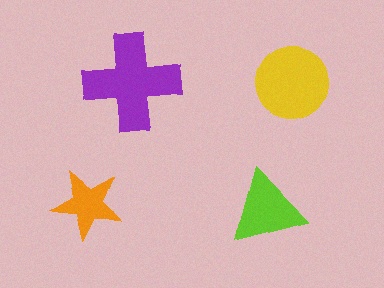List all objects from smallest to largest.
The orange star, the lime triangle, the yellow circle, the purple cross.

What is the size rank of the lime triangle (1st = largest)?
3rd.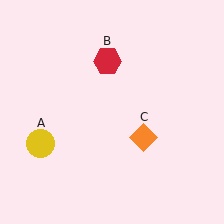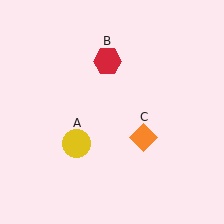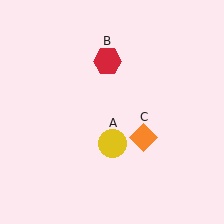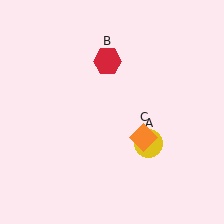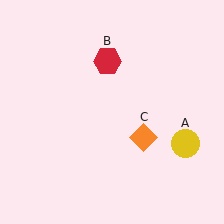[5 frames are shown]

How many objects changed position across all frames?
1 object changed position: yellow circle (object A).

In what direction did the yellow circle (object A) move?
The yellow circle (object A) moved right.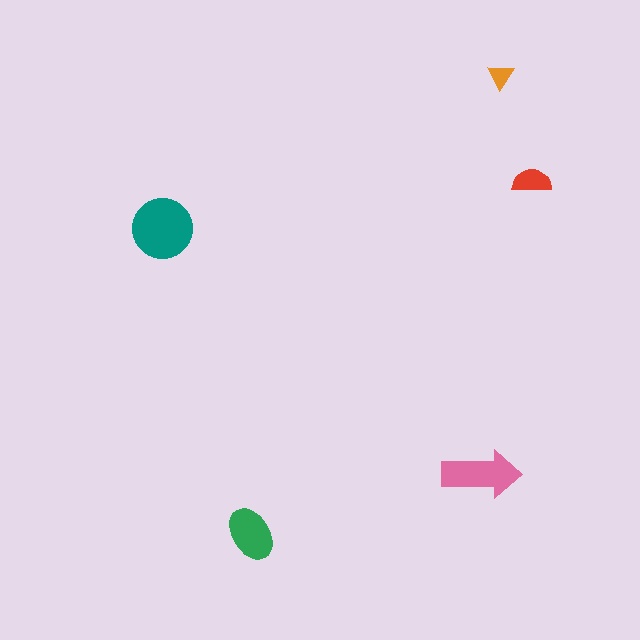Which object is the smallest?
The orange triangle.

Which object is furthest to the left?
The teal circle is leftmost.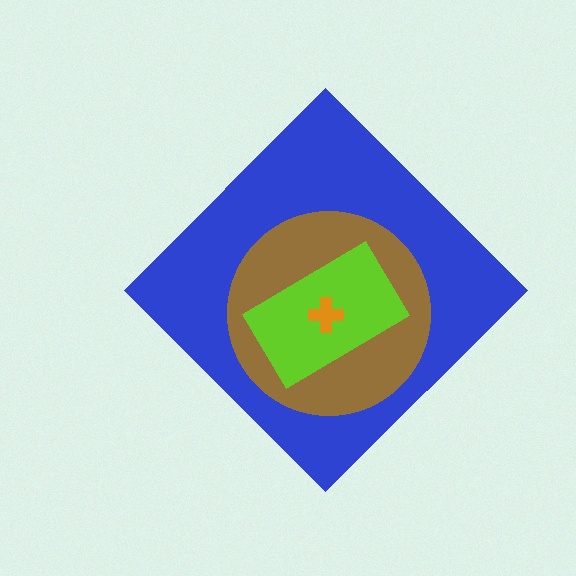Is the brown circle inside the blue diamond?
Yes.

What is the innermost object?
The orange cross.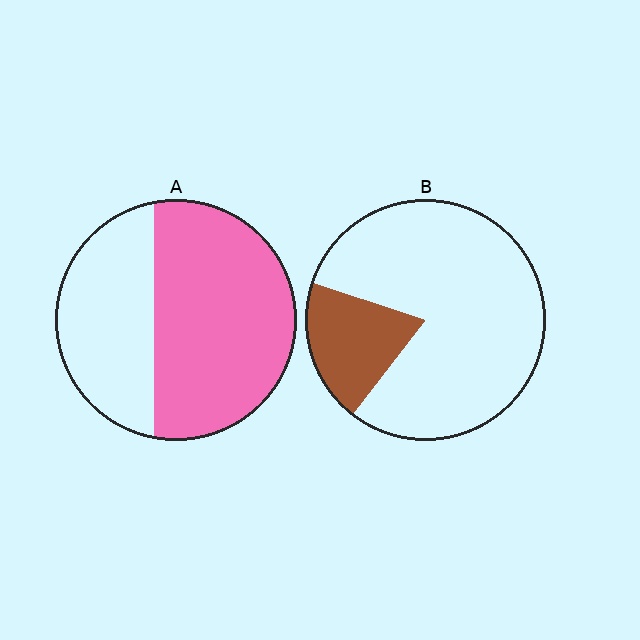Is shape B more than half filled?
No.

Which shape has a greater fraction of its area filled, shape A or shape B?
Shape A.